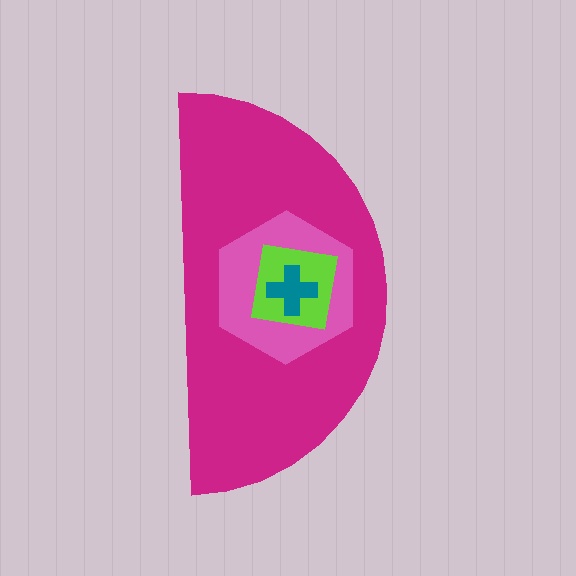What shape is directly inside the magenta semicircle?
The pink hexagon.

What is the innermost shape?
The teal cross.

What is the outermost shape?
The magenta semicircle.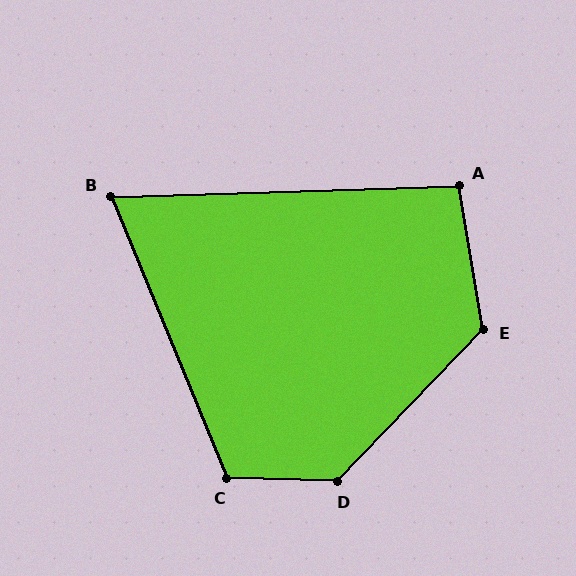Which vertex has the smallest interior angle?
B, at approximately 69 degrees.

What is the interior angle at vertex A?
Approximately 98 degrees (obtuse).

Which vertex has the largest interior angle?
D, at approximately 132 degrees.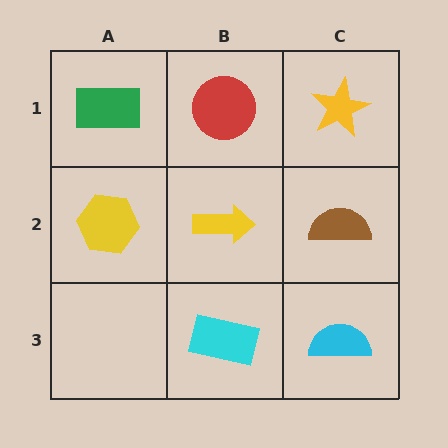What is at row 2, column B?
A yellow arrow.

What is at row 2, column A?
A yellow hexagon.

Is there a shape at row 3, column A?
No, that cell is empty.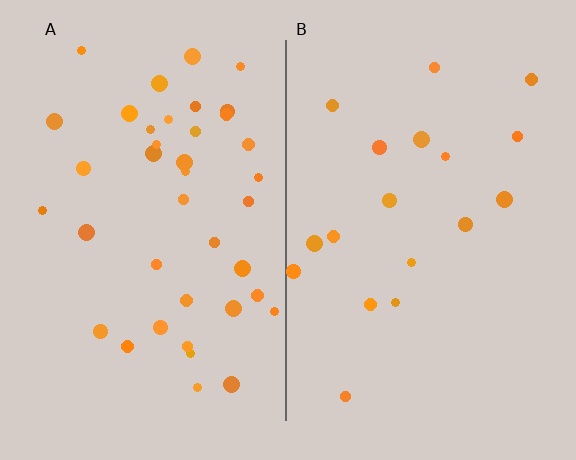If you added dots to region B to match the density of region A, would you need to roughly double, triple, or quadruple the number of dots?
Approximately double.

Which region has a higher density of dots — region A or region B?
A (the left).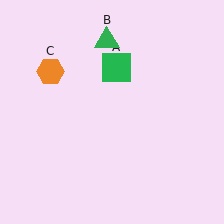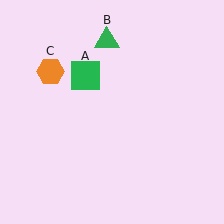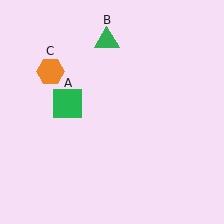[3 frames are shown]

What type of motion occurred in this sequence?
The green square (object A) rotated counterclockwise around the center of the scene.